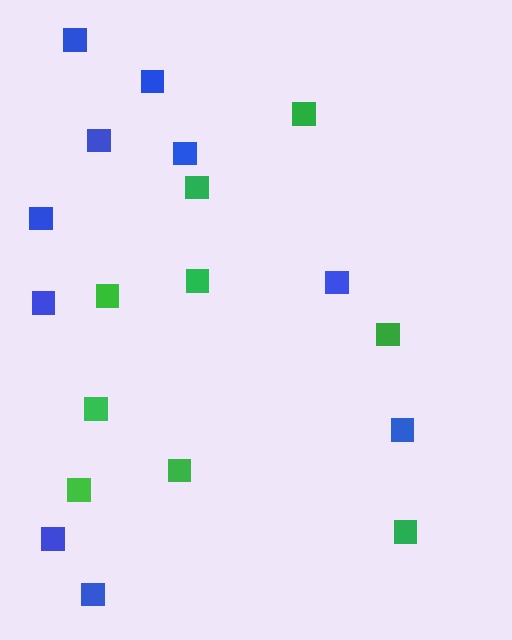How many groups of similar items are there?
There are 2 groups: one group of blue squares (10) and one group of green squares (9).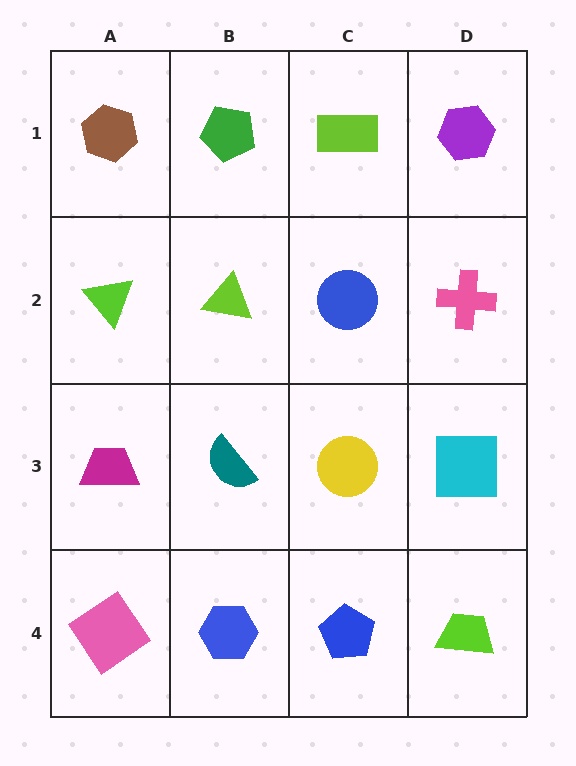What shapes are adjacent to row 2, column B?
A green pentagon (row 1, column B), a teal semicircle (row 3, column B), a lime triangle (row 2, column A), a blue circle (row 2, column C).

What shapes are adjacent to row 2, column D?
A purple hexagon (row 1, column D), a cyan square (row 3, column D), a blue circle (row 2, column C).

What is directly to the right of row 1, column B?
A lime rectangle.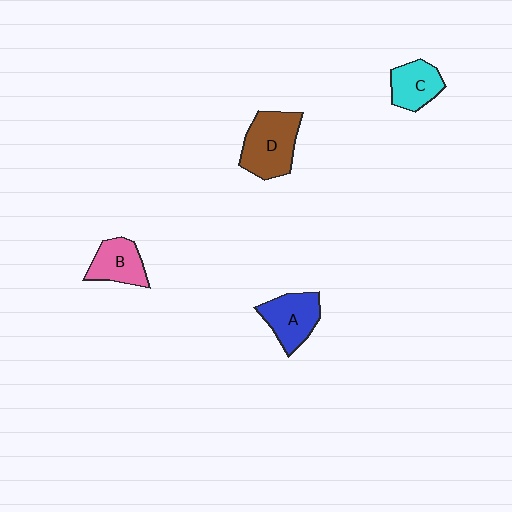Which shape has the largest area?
Shape D (brown).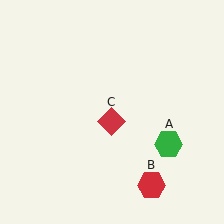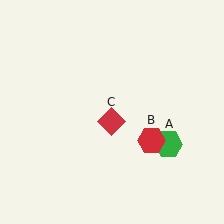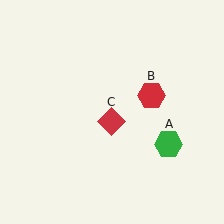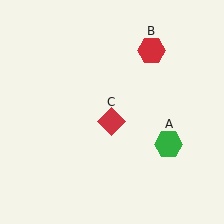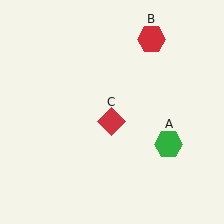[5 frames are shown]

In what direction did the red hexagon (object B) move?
The red hexagon (object B) moved up.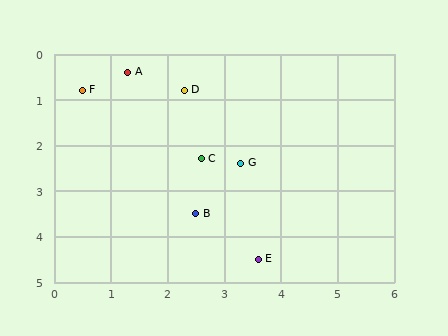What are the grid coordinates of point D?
Point D is at approximately (2.3, 0.8).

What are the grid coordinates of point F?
Point F is at approximately (0.5, 0.8).